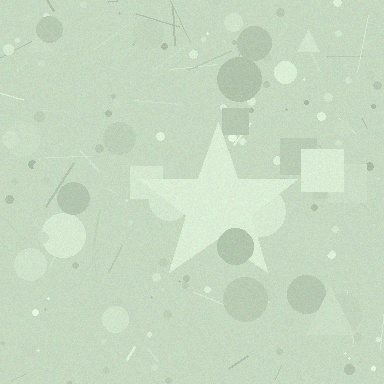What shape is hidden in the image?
A star is hidden in the image.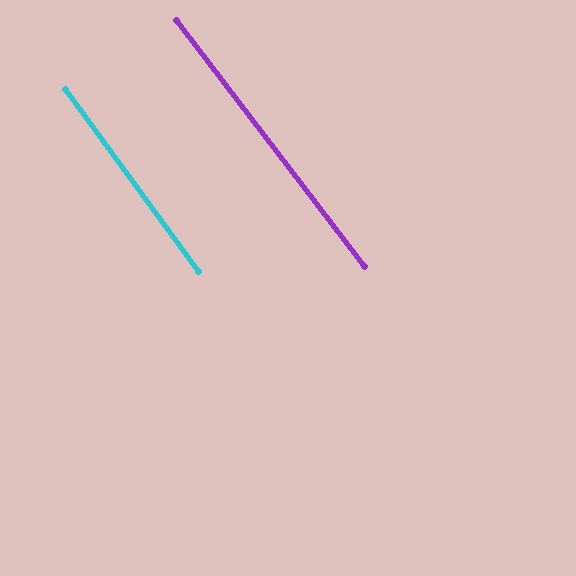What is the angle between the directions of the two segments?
Approximately 1 degree.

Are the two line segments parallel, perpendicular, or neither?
Parallel — their directions differ by only 1.3°.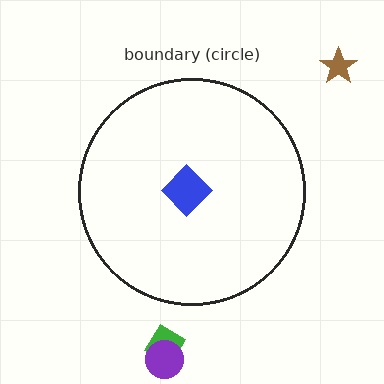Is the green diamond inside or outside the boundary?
Outside.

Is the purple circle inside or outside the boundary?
Outside.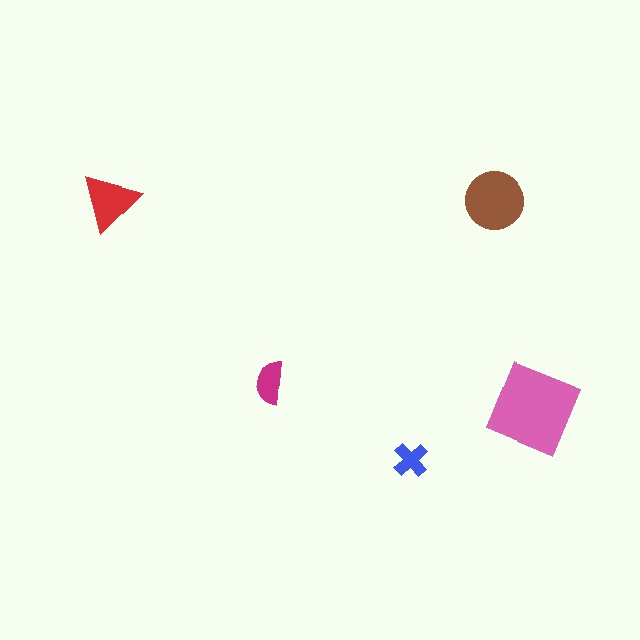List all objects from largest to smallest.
The pink square, the brown circle, the red triangle, the magenta semicircle, the blue cross.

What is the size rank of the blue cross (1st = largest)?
5th.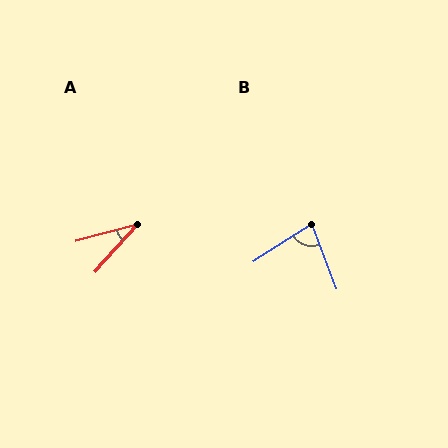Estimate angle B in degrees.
Approximately 78 degrees.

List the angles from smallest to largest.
A (34°), B (78°).